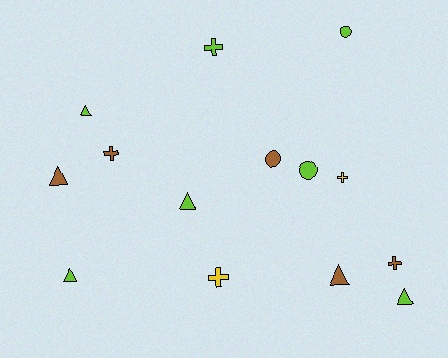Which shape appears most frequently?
Triangle, with 6 objects.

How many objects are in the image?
There are 14 objects.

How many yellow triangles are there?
There are no yellow triangles.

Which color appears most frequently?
Lime, with 7 objects.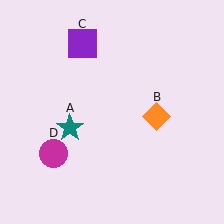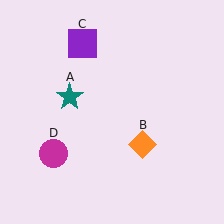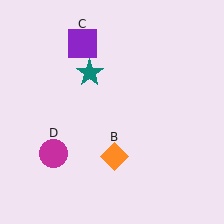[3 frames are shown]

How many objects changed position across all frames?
2 objects changed position: teal star (object A), orange diamond (object B).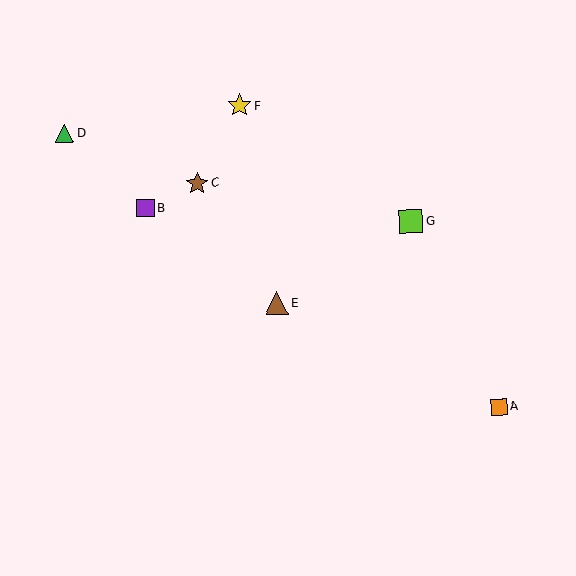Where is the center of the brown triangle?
The center of the brown triangle is at (277, 303).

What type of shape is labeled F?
Shape F is a yellow star.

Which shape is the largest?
The lime square (labeled G) is the largest.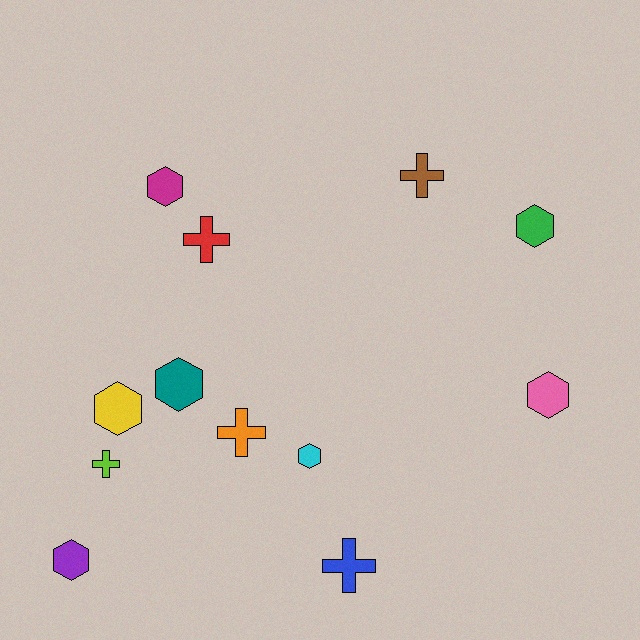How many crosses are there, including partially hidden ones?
There are 5 crosses.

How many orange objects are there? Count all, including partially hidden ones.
There is 1 orange object.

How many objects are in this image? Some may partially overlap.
There are 12 objects.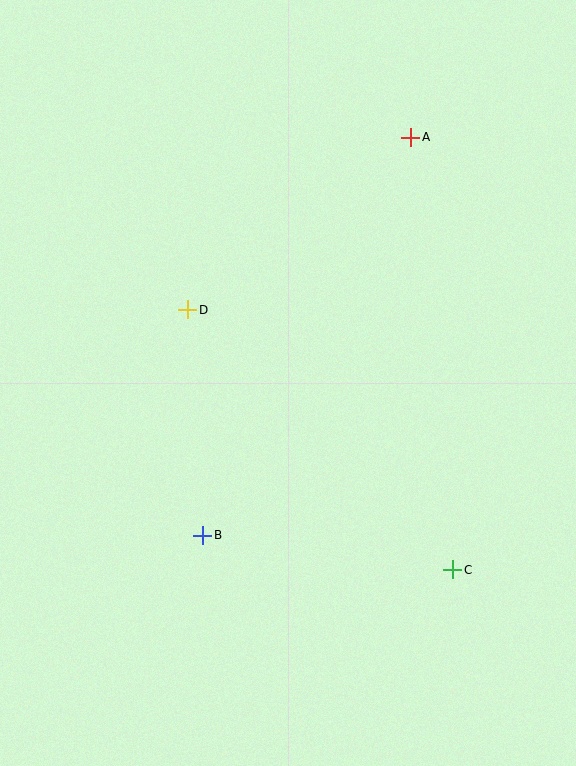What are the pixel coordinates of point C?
Point C is at (453, 570).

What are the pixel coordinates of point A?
Point A is at (411, 137).